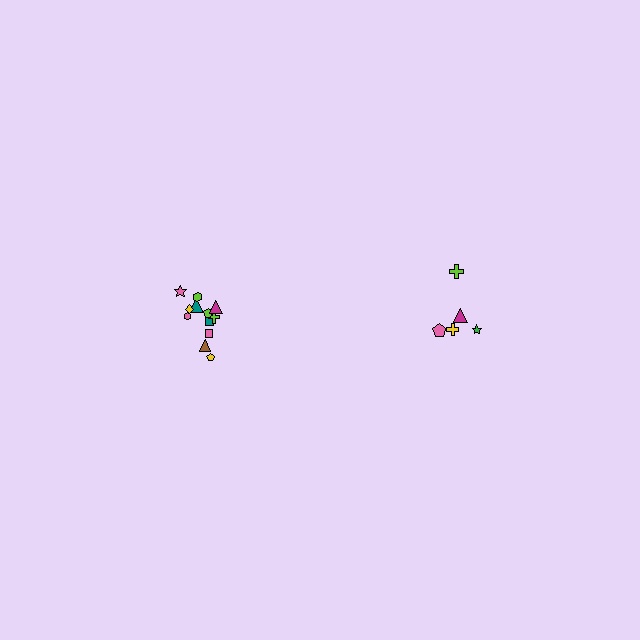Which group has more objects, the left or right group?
The left group.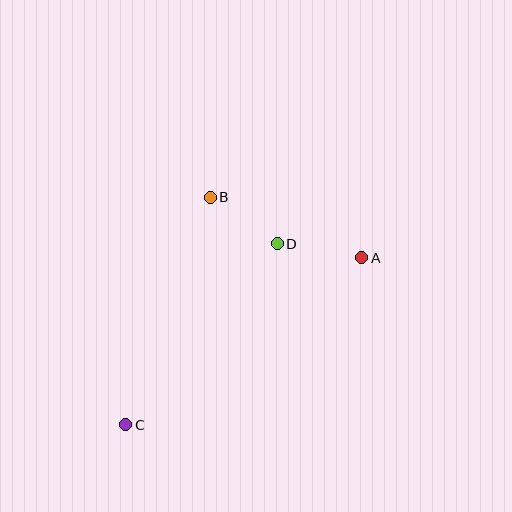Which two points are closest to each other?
Points B and D are closest to each other.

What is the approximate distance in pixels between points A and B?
The distance between A and B is approximately 163 pixels.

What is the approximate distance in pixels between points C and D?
The distance between C and D is approximately 236 pixels.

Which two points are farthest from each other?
Points A and C are farthest from each other.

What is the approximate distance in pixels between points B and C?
The distance between B and C is approximately 243 pixels.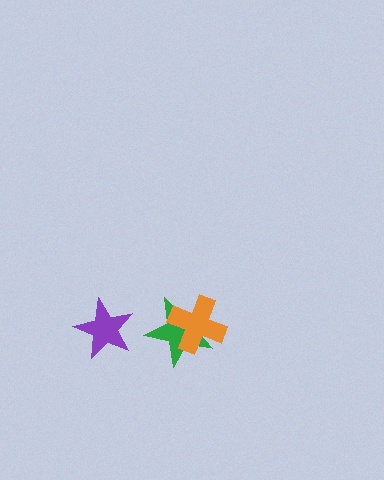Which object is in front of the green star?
The orange cross is in front of the green star.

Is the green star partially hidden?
Yes, it is partially covered by another shape.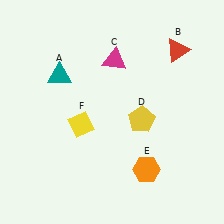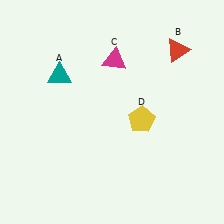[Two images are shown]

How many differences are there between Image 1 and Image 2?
There are 2 differences between the two images.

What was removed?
The yellow diamond (F), the orange hexagon (E) were removed in Image 2.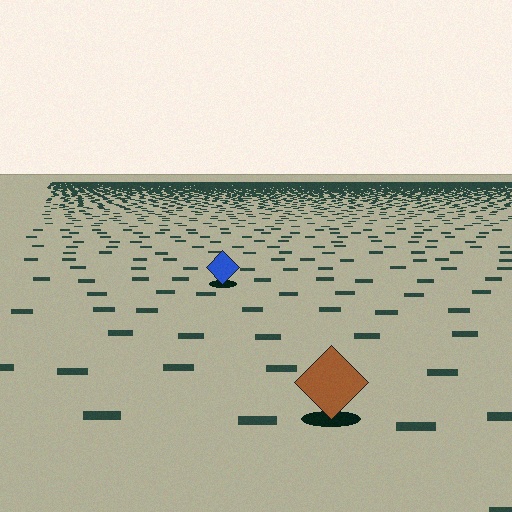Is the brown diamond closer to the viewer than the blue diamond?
Yes. The brown diamond is closer — you can tell from the texture gradient: the ground texture is coarser near it.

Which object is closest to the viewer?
The brown diamond is closest. The texture marks near it are larger and more spread out.